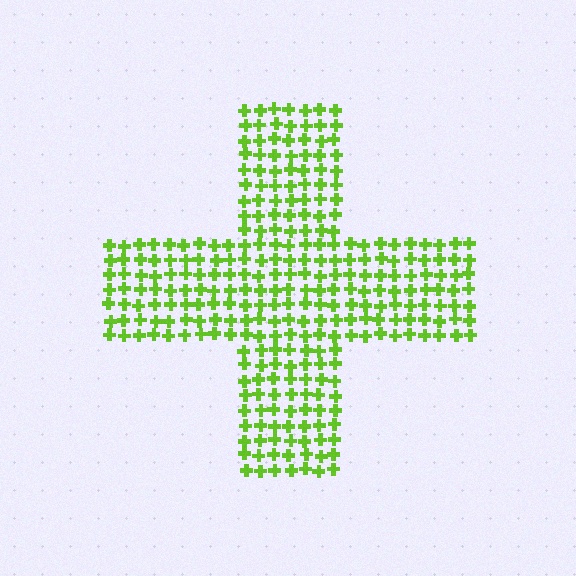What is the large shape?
The large shape is a cross.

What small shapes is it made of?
It is made of small crosses.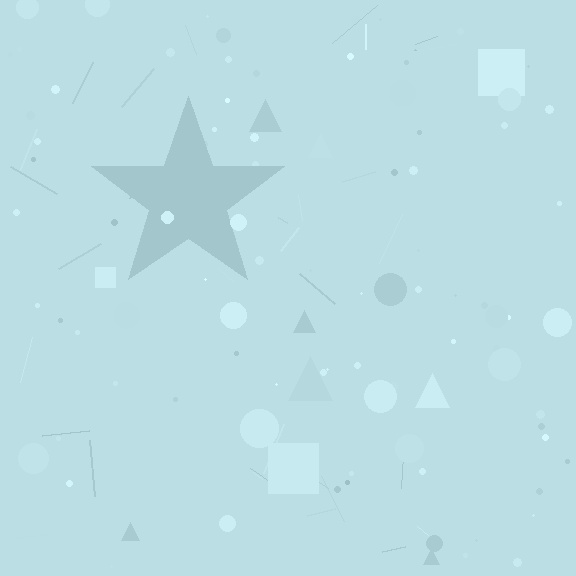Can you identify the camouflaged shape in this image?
The camouflaged shape is a star.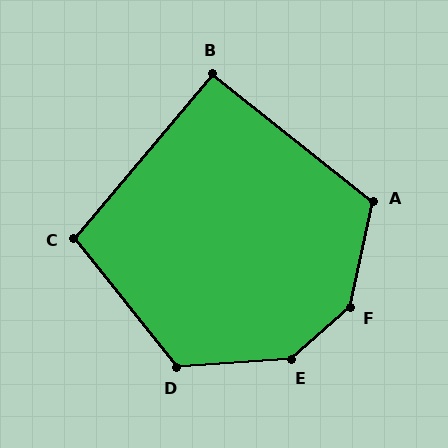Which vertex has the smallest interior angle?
B, at approximately 91 degrees.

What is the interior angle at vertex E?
Approximately 143 degrees (obtuse).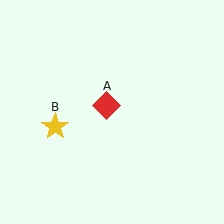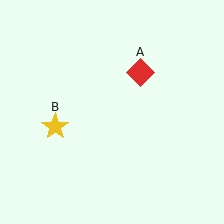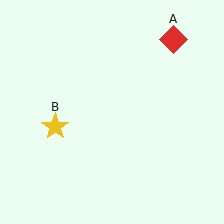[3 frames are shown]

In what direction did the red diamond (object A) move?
The red diamond (object A) moved up and to the right.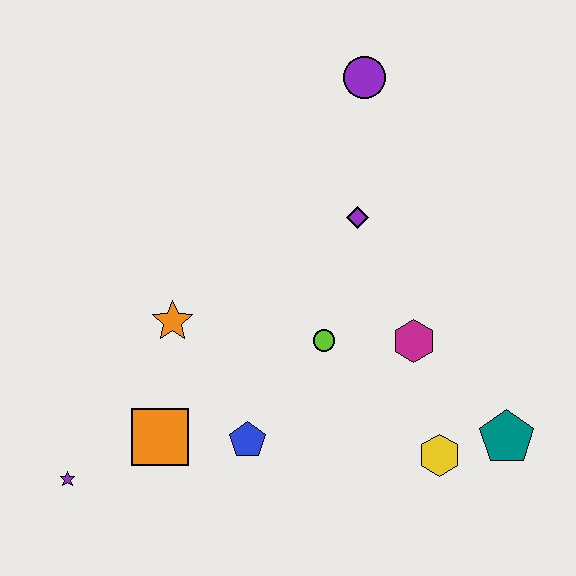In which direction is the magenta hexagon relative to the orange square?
The magenta hexagon is to the right of the orange square.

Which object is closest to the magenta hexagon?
The lime circle is closest to the magenta hexagon.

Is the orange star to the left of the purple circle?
Yes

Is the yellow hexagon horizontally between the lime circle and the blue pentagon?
No